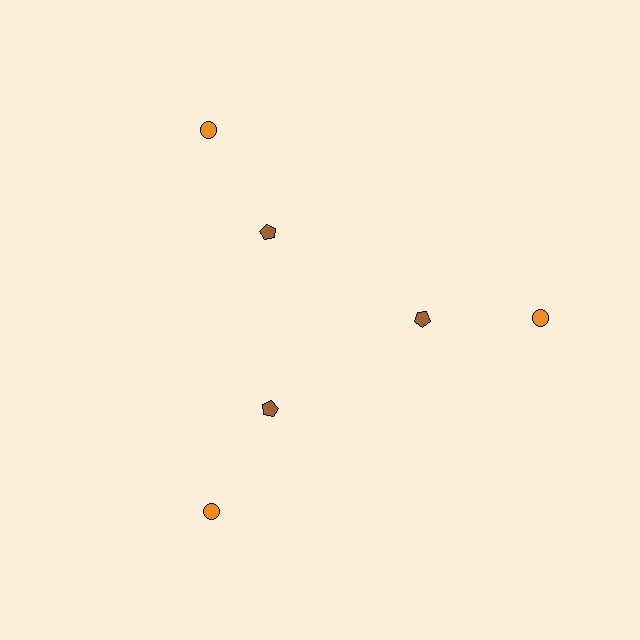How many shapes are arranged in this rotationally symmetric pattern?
There are 6 shapes, arranged in 3 groups of 2.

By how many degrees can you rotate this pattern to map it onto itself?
The pattern maps onto itself every 120 degrees of rotation.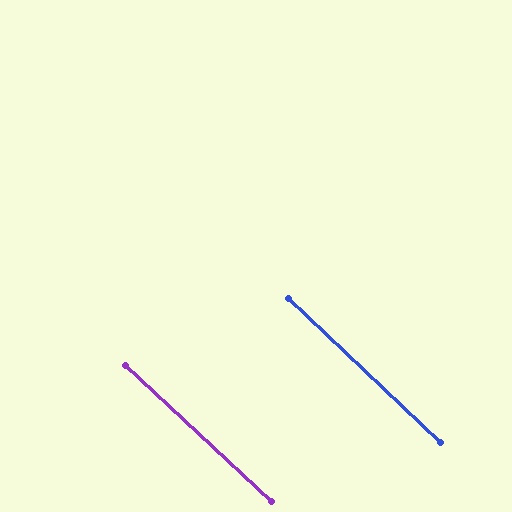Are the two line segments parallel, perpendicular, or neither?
Parallel — their directions differ by only 0.7°.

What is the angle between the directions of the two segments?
Approximately 1 degree.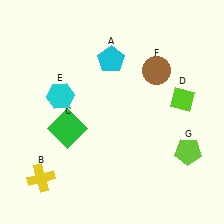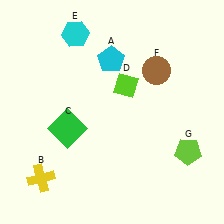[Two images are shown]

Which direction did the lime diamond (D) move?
The lime diamond (D) moved left.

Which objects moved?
The objects that moved are: the lime diamond (D), the cyan hexagon (E).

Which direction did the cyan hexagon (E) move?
The cyan hexagon (E) moved up.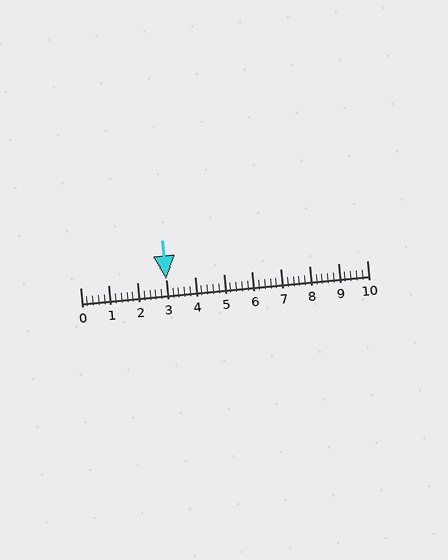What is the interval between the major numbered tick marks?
The major tick marks are spaced 1 units apart.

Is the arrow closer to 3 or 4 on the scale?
The arrow is closer to 3.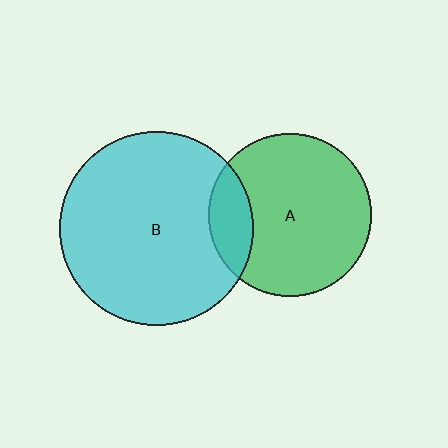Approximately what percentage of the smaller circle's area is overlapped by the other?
Approximately 15%.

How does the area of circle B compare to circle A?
Approximately 1.4 times.